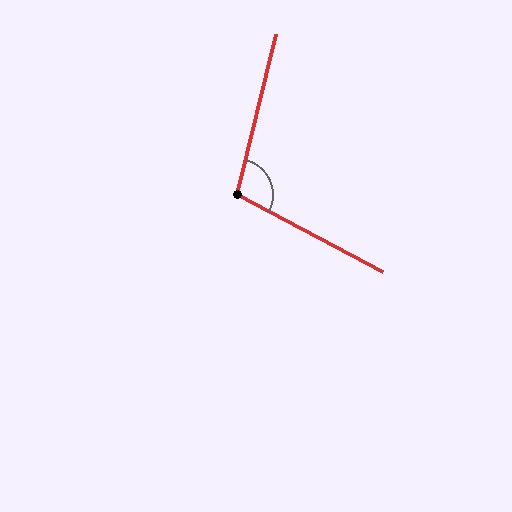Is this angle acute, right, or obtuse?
It is obtuse.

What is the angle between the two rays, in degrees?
Approximately 104 degrees.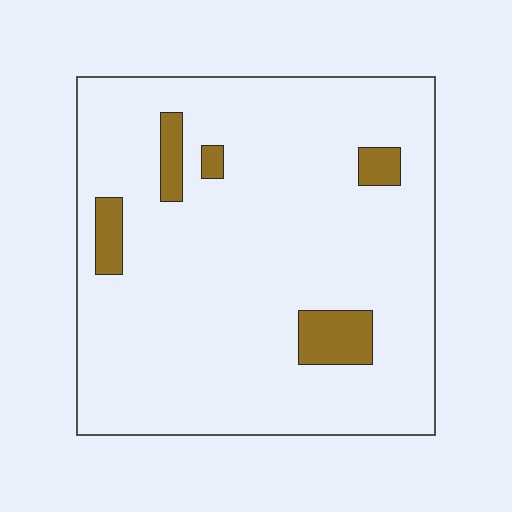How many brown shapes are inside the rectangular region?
5.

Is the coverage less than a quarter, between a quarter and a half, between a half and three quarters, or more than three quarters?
Less than a quarter.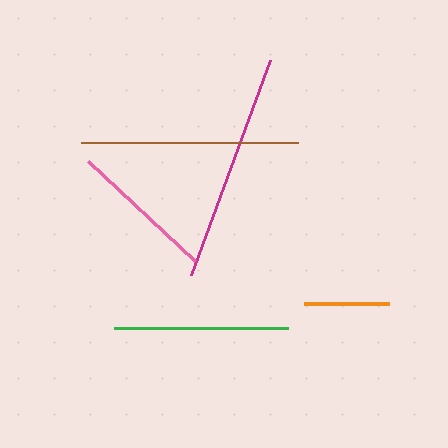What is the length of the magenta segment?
The magenta segment is approximately 229 pixels long.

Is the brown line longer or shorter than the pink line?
The brown line is longer than the pink line.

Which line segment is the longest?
The magenta line is the longest at approximately 229 pixels.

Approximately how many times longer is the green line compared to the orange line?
The green line is approximately 2.1 times the length of the orange line.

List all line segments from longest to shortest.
From longest to shortest: magenta, brown, green, pink, orange.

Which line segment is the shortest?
The orange line is the shortest at approximately 85 pixels.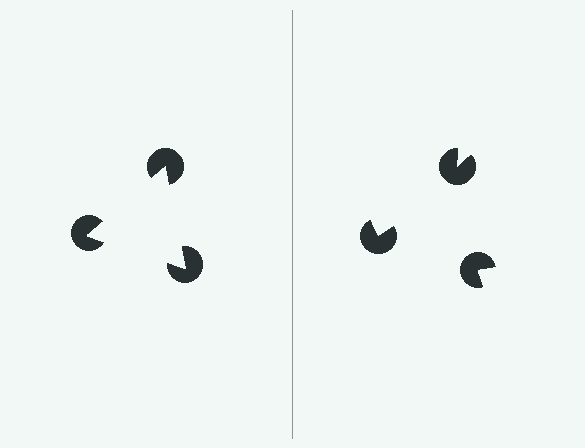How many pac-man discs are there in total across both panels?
6 — 3 on each side.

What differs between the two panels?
The pac-man discs are positioned identically on both sides; only the wedge orientations differ. On the left they align to a triangle; on the right they are misaligned.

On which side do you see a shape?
An illusory triangle appears on the left side. On the right side the wedge cuts are rotated, so no coherent shape forms.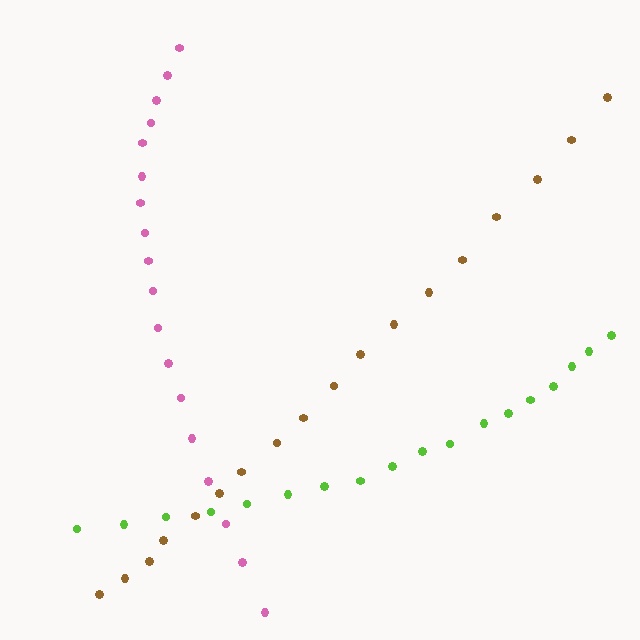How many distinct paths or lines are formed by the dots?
There are 3 distinct paths.